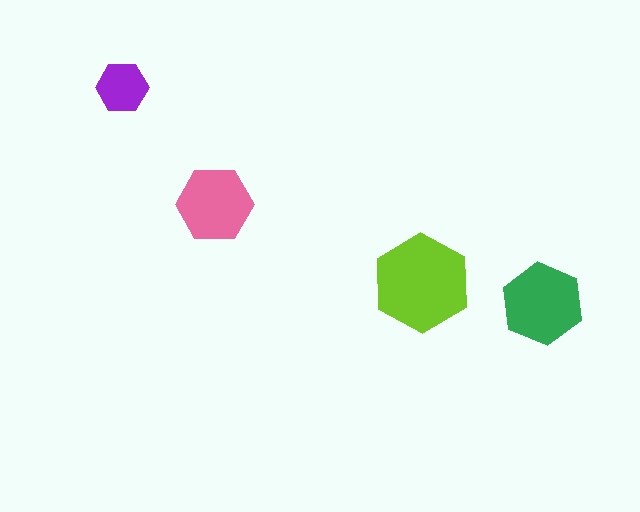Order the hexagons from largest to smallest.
the lime one, the green one, the pink one, the purple one.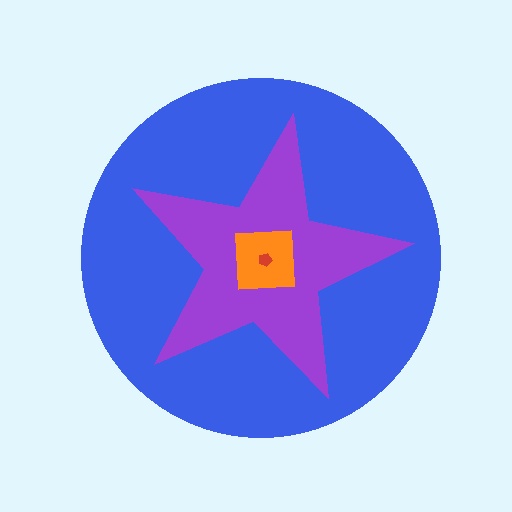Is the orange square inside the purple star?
Yes.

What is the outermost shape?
The blue circle.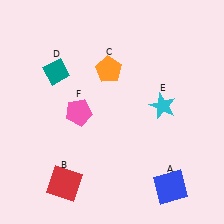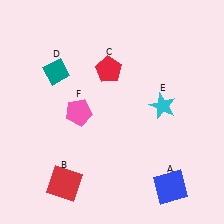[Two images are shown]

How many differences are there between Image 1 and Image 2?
There is 1 difference between the two images.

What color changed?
The pentagon (C) changed from orange in Image 1 to red in Image 2.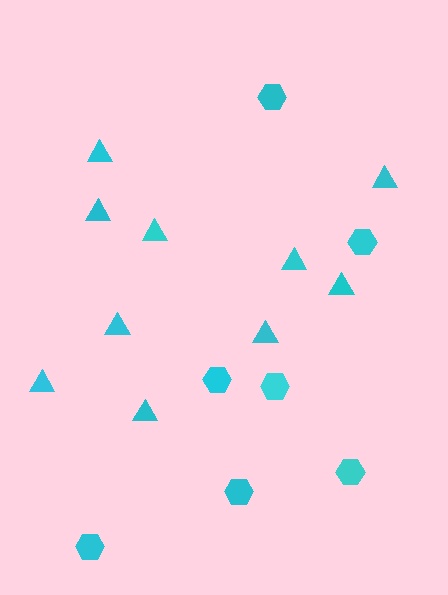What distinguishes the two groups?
There are 2 groups: one group of hexagons (7) and one group of triangles (10).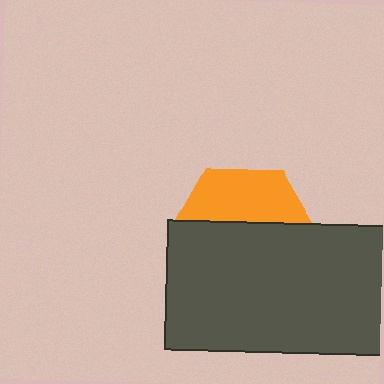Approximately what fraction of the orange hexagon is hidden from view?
Roughly 65% of the orange hexagon is hidden behind the dark gray rectangle.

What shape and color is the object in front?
The object in front is a dark gray rectangle.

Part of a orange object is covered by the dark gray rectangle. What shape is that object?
It is a hexagon.